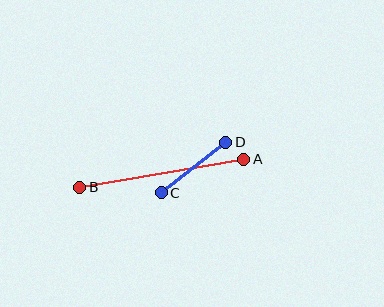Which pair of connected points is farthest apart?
Points A and B are farthest apart.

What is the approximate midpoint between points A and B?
The midpoint is at approximately (162, 173) pixels.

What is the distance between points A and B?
The distance is approximately 166 pixels.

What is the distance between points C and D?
The distance is approximately 82 pixels.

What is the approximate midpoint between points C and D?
The midpoint is at approximately (193, 167) pixels.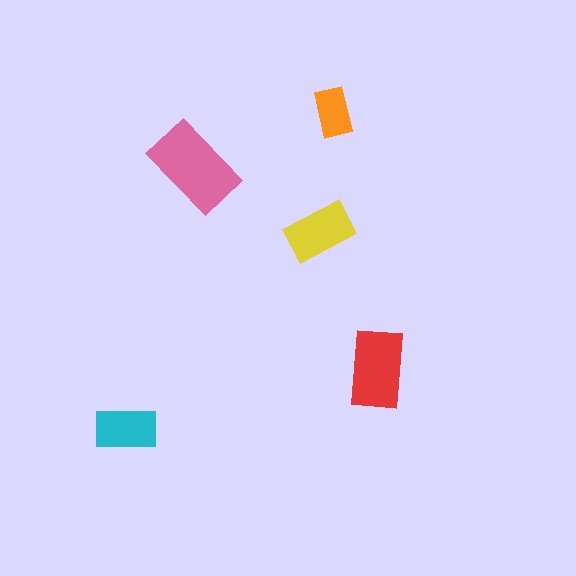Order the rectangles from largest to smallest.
the pink one, the red one, the yellow one, the cyan one, the orange one.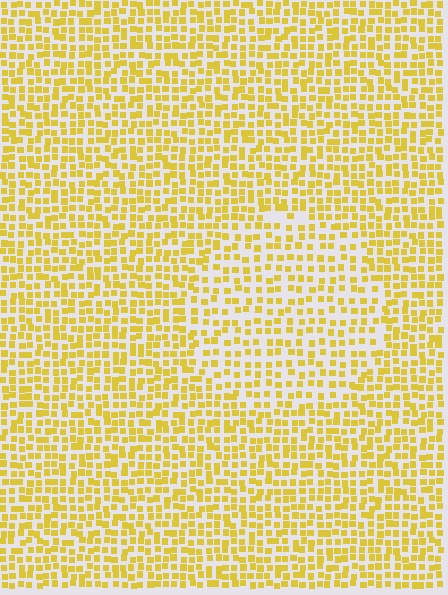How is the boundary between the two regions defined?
The boundary is defined by a change in element density (approximately 1.5x ratio). All elements are the same color, size, and shape.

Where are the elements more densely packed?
The elements are more densely packed outside the circle boundary.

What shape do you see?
I see a circle.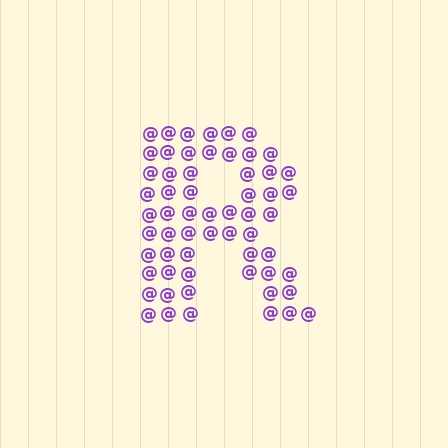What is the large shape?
The large shape is the letter R.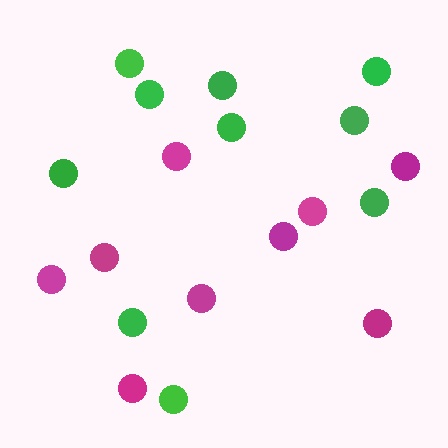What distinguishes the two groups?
There are 2 groups: one group of magenta circles (9) and one group of green circles (10).